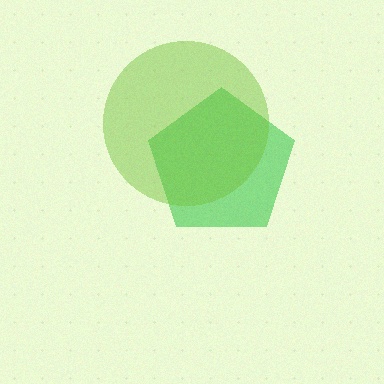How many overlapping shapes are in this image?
There are 2 overlapping shapes in the image.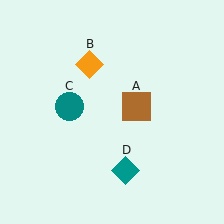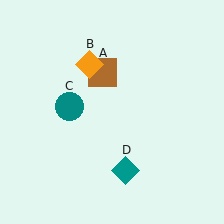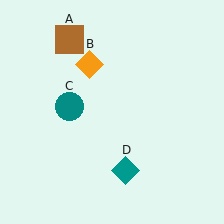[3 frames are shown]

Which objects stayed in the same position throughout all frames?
Orange diamond (object B) and teal circle (object C) and teal diamond (object D) remained stationary.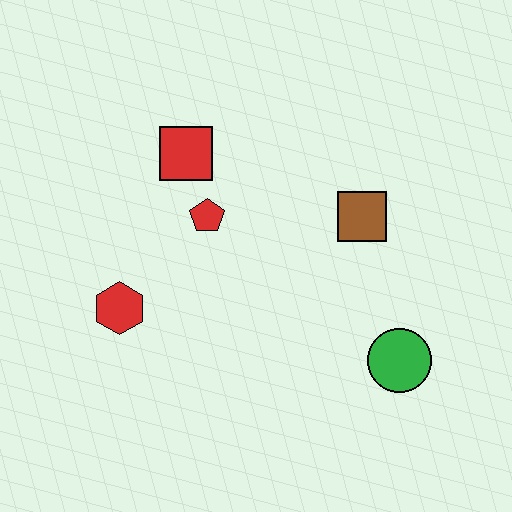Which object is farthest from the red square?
The green circle is farthest from the red square.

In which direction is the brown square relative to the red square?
The brown square is to the right of the red square.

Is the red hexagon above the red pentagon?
No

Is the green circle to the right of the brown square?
Yes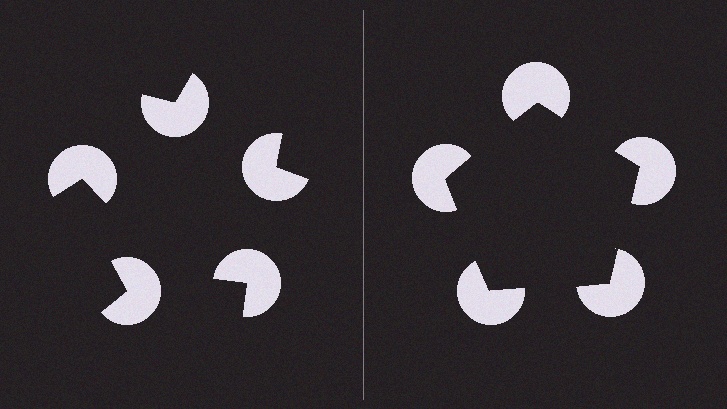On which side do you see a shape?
An illusory pentagon appears on the right side. On the left side the wedge cuts are rotated, so no coherent shape forms.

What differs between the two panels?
The pac-man discs are positioned identically on both sides; only the wedge orientations differ. On the right they align to a pentagon; on the left they are misaligned.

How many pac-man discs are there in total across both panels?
10 — 5 on each side.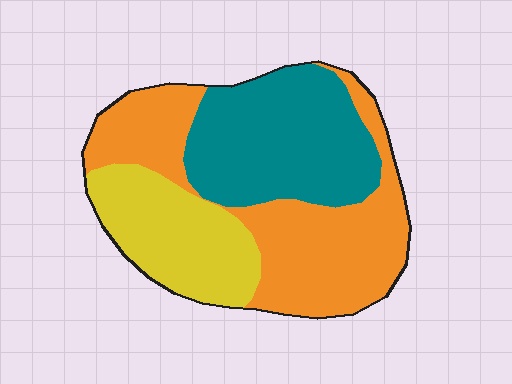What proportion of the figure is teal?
Teal takes up about one third (1/3) of the figure.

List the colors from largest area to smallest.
From largest to smallest: orange, teal, yellow.